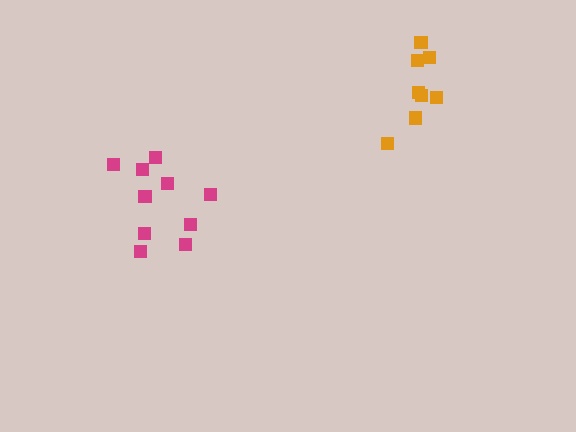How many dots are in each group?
Group 1: 10 dots, Group 2: 8 dots (18 total).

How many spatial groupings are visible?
There are 2 spatial groupings.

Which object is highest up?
The orange cluster is topmost.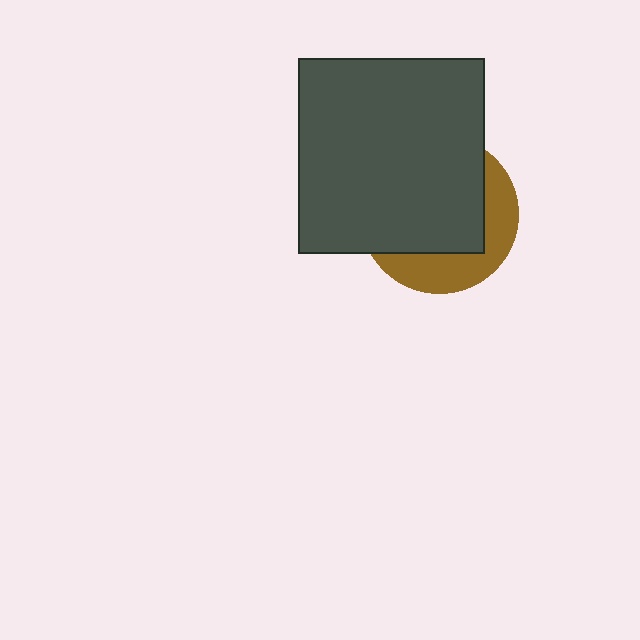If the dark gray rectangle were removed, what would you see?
You would see the complete brown circle.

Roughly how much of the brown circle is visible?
A small part of it is visible (roughly 34%).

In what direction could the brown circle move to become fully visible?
The brown circle could move toward the lower-right. That would shift it out from behind the dark gray rectangle entirely.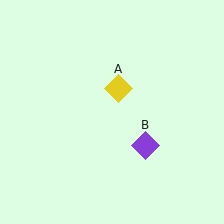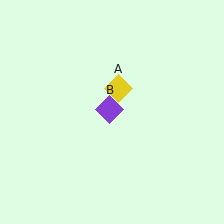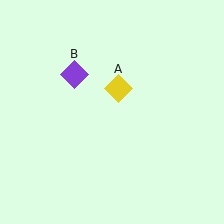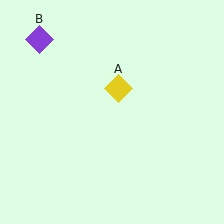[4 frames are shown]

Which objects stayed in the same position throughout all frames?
Yellow diamond (object A) remained stationary.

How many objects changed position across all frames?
1 object changed position: purple diamond (object B).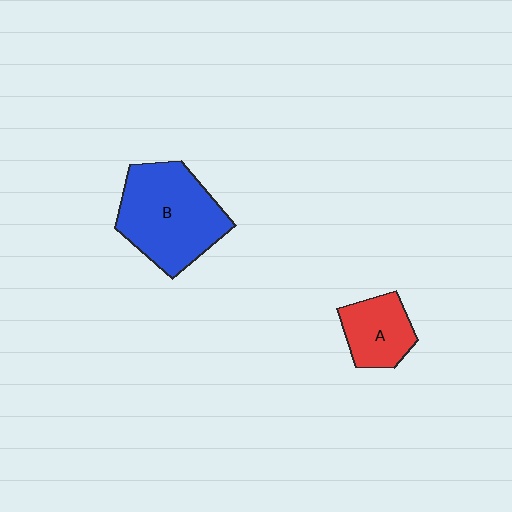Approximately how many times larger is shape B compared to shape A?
Approximately 2.1 times.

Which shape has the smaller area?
Shape A (red).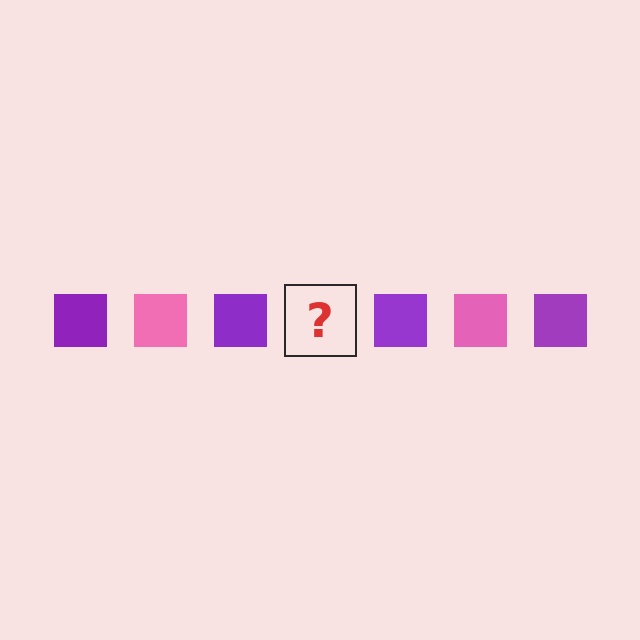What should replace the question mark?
The question mark should be replaced with a pink square.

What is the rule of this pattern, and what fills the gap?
The rule is that the pattern cycles through purple, pink squares. The gap should be filled with a pink square.